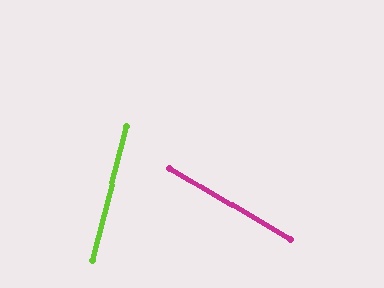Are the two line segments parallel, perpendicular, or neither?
Neither parallel nor perpendicular — they differ by about 74°.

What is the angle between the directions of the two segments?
Approximately 74 degrees.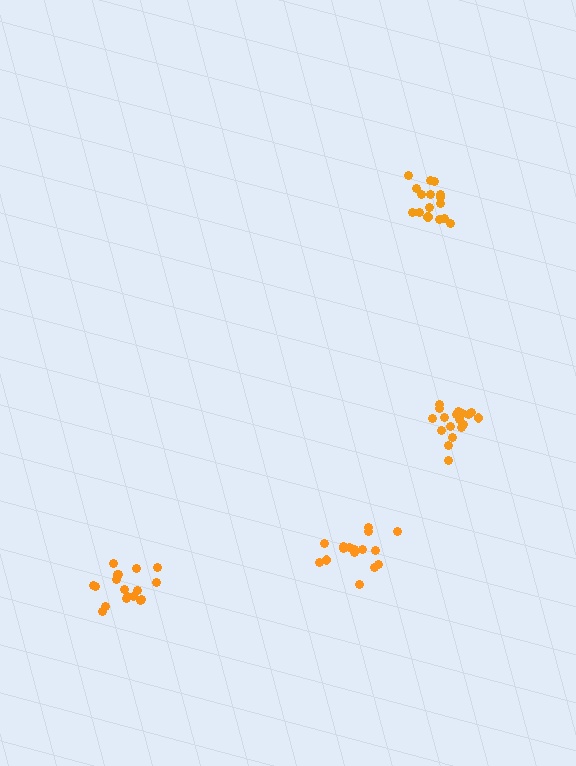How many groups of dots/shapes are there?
There are 4 groups.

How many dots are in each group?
Group 1: 18 dots, Group 2: 16 dots, Group 3: 16 dots, Group 4: 18 dots (68 total).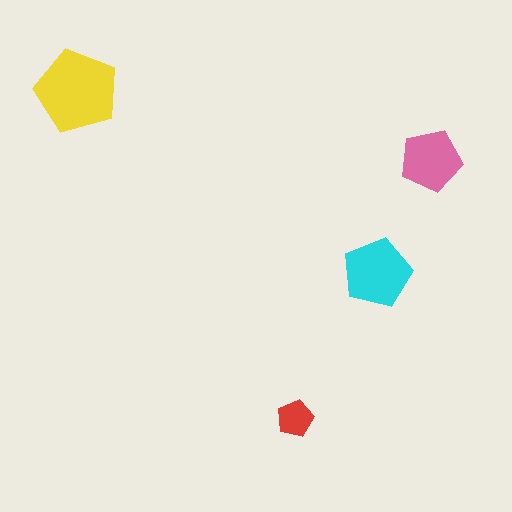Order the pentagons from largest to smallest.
the yellow one, the cyan one, the pink one, the red one.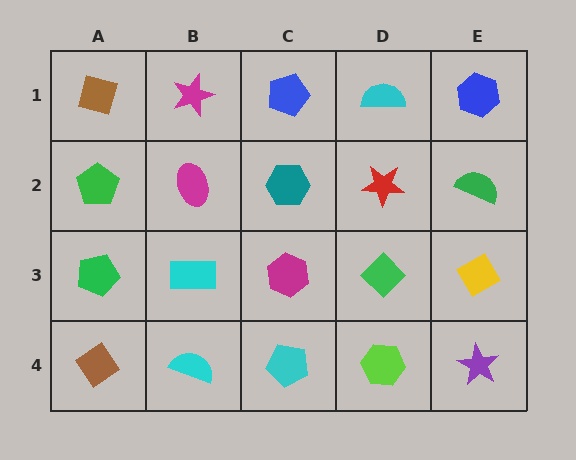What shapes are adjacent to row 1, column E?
A green semicircle (row 2, column E), a cyan semicircle (row 1, column D).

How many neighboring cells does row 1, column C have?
3.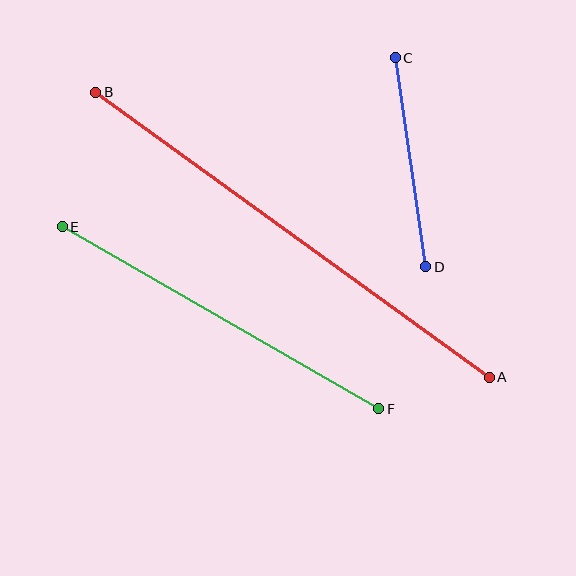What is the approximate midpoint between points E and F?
The midpoint is at approximately (220, 318) pixels.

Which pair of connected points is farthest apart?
Points A and B are farthest apart.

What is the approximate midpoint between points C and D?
The midpoint is at approximately (410, 162) pixels.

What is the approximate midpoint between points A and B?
The midpoint is at approximately (292, 235) pixels.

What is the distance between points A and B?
The distance is approximately 486 pixels.